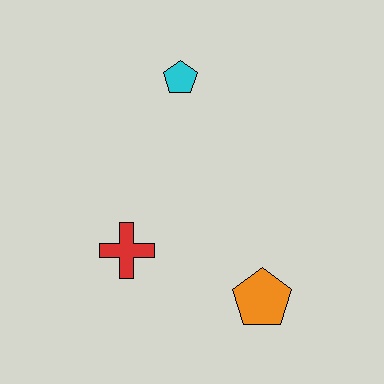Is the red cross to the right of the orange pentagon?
No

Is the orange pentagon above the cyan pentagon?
No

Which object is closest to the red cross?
The orange pentagon is closest to the red cross.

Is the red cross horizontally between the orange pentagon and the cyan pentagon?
No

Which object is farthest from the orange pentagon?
The cyan pentagon is farthest from the orange pentagon.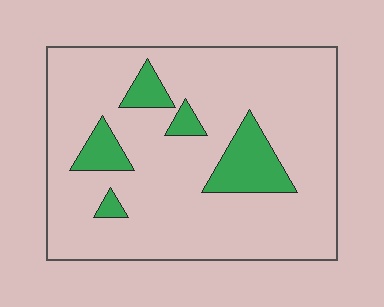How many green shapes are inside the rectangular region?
5.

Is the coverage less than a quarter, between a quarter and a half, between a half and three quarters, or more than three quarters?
Less than a quarter.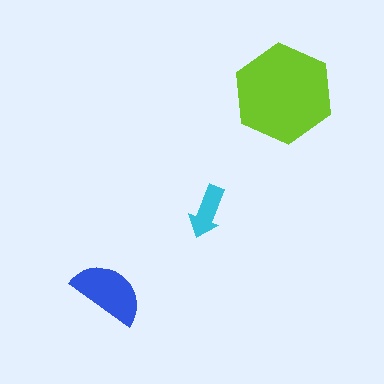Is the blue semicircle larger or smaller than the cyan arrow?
Larger.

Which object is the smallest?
The cyan arrow.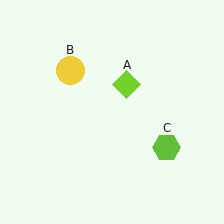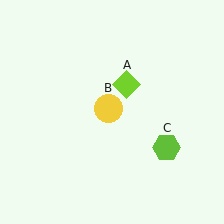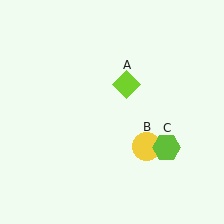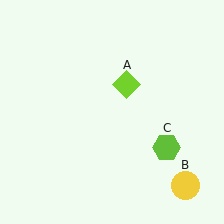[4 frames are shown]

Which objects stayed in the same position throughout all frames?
Lime diamond (object A) and lime hexagon (object C) remained stationary.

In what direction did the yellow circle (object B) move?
The yellow circle (object B) moved down and to the right.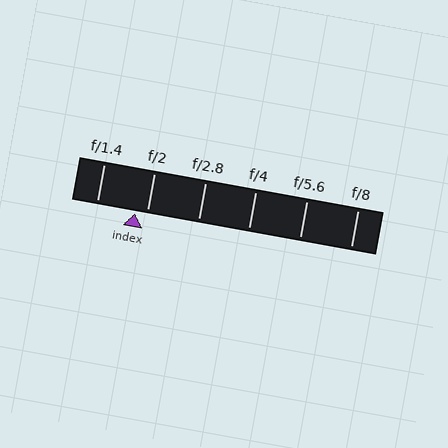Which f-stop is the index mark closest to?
The index mark is closest to f/2.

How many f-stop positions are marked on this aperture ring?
There are 6 f-stop positions marked.